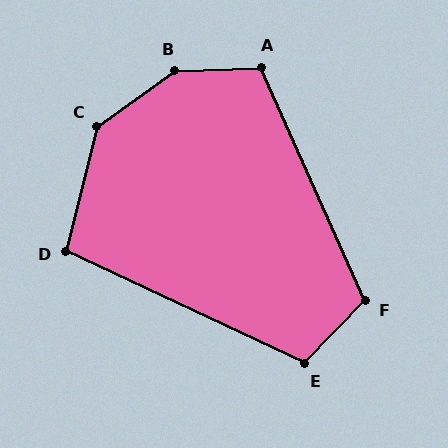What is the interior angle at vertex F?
Approximately 112 degrees (obtuse).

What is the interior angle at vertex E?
Approximately 109 degrees (obtuse).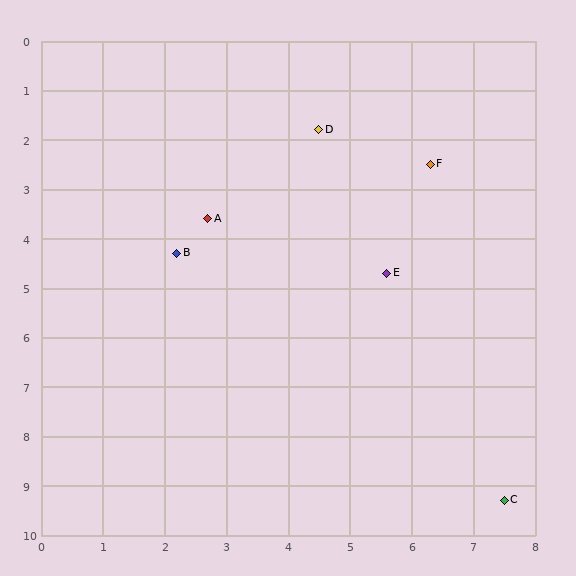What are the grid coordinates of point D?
Point D is at approximately (4.5, 1.8).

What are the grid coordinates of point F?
Point F is at approximately (6.3, 2.5).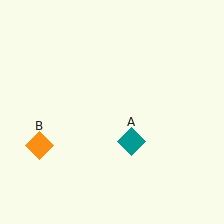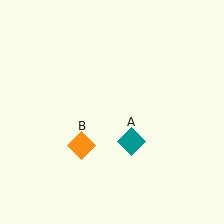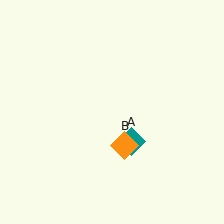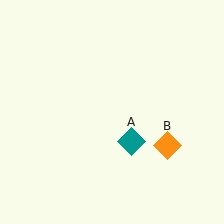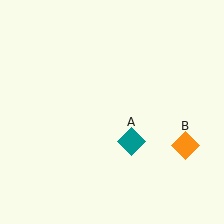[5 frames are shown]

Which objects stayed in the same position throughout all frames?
Teal diamond (object A) remained stationary.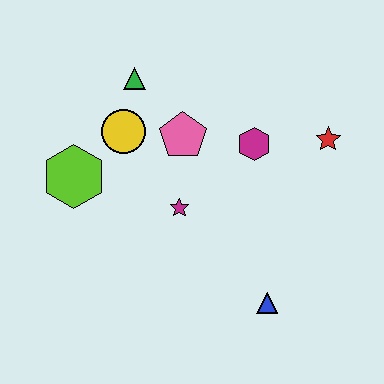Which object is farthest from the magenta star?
The red star is farthest from the magenta star.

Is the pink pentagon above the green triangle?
No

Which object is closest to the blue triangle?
The magenta star is closest to the blue triangle.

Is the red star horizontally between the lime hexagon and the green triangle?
No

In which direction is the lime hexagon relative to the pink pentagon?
The lime hexagon is to the left of the pink pentagon.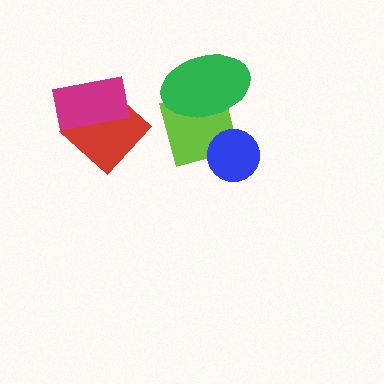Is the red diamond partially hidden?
Yes, it is partially covered by another shape.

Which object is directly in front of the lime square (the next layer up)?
The blue circle is directly in front of the lime square.